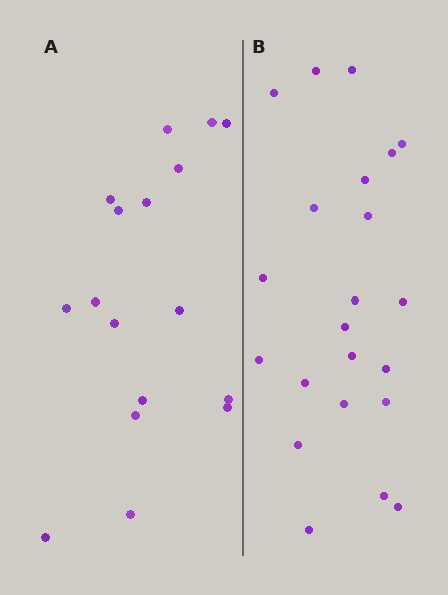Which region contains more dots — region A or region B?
Region B (the right region) has more dots.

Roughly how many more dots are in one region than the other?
Region B has about 5 more dots than region A.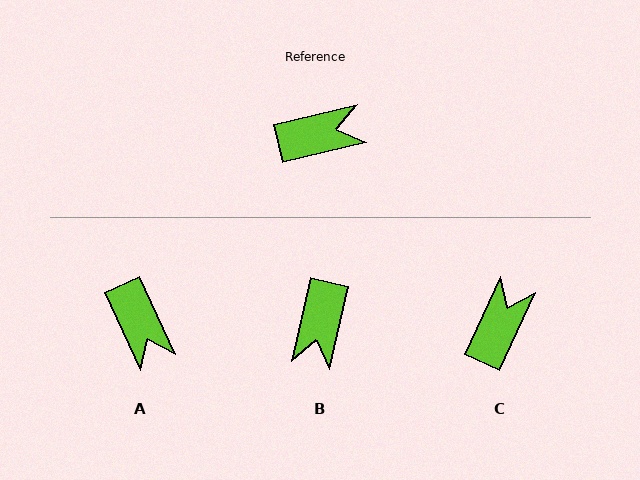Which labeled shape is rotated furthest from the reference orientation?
B, about 117 degrees away.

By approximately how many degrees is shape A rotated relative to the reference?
Approximately 79 degrees clockwise.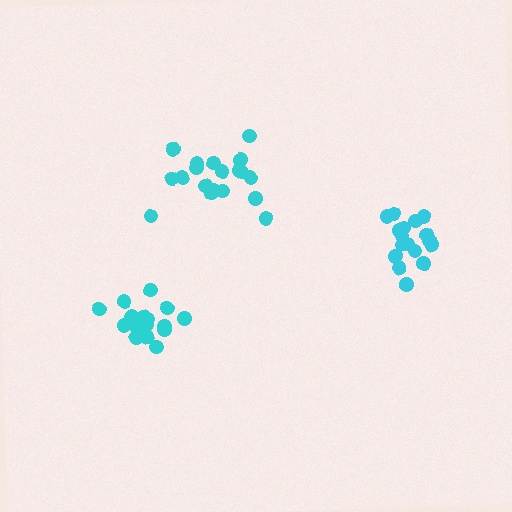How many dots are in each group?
Group 1: 17 dots, Group 2: 19 dots, Group 3: 19 dots (55 total).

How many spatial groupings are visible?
There are 3 spatial groupings.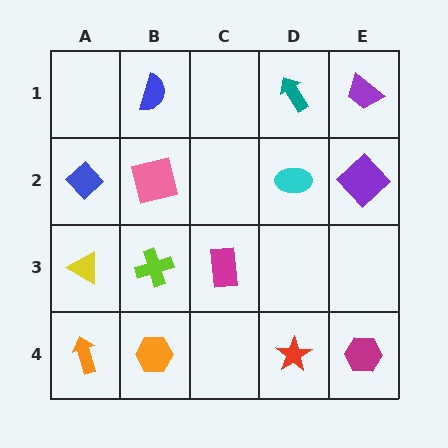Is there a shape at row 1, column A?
No, that cell is empty.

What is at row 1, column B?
A blue semicircle.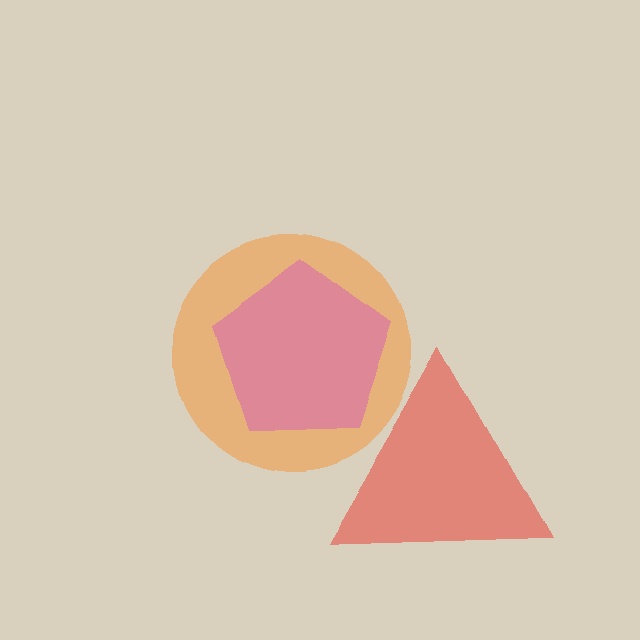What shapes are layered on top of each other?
The layered shapes are: a red triangle, an orange circle, a pink pentagon.